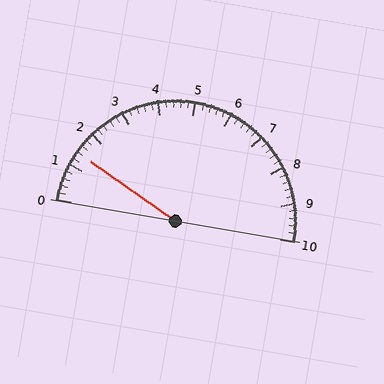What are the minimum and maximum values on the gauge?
The gauge ranges from 0 to 10.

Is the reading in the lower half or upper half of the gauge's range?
The reading is in the lower half of the range (0 to 10).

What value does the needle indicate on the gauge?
The needle indicates approximately 1.4.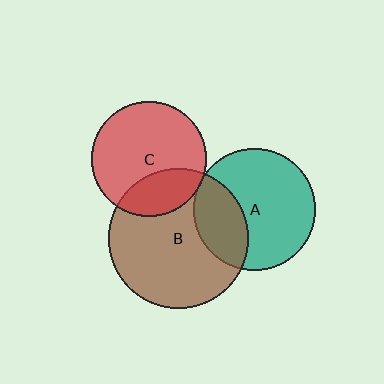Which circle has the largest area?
Circle B (brown).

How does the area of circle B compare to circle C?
Approximately 1.5 times.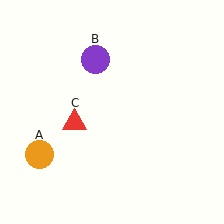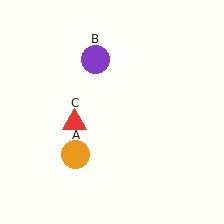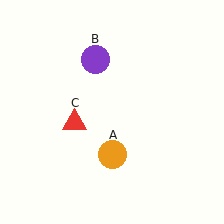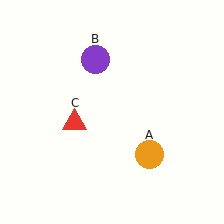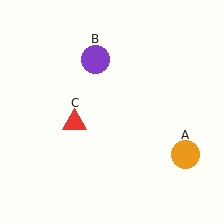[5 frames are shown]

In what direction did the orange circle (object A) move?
The orange circle (object A) moved right.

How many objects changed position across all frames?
1 object changed position: orange circle (object A).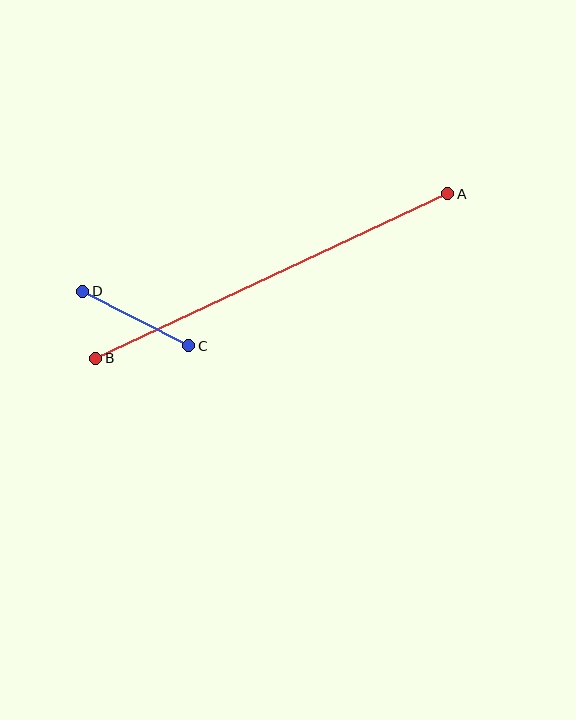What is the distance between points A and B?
The distance is approximately 389 pixels.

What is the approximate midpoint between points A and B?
The midpoint is at approximately (272, 276) pixels.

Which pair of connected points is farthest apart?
Points A and B are farthest apart.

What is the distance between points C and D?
The distance is approximately 119 pixels.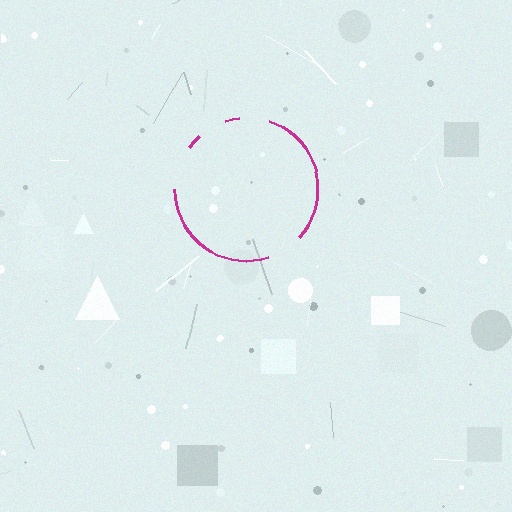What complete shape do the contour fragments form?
The contour fragments form a circle.